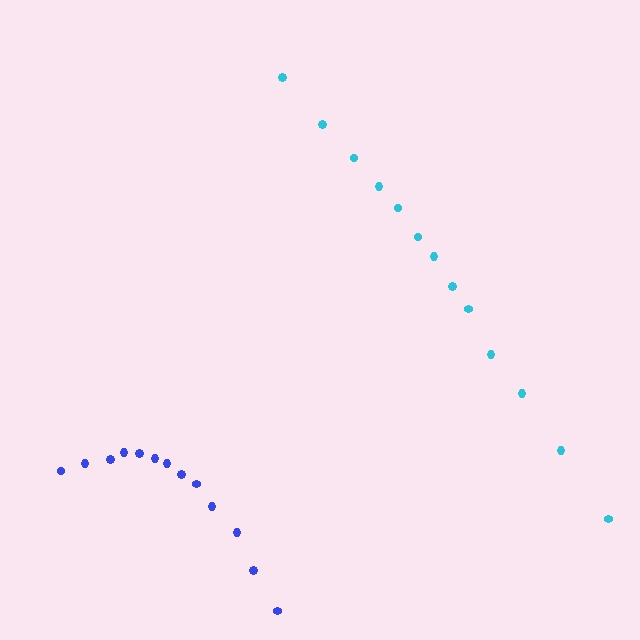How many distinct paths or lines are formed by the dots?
There are 2 distinct paths.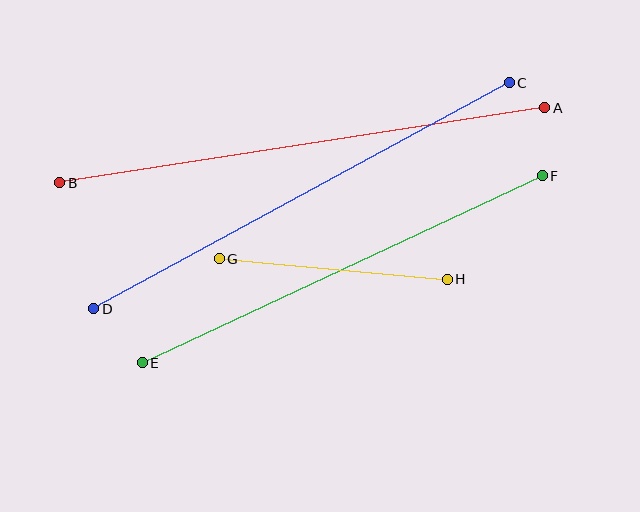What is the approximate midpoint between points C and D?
The midpoint is at approximately (302, 196) pixels.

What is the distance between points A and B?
The distance is approximately 491 pixels.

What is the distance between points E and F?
The distance is approximately 441 pixels.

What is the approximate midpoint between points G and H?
The midpoint is at approximately (333, 269) pixels.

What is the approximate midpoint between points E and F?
The midpoint is at approximately (342, 269) pixels.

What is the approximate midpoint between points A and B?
The midpoint is at approximately (302, 145) pixels.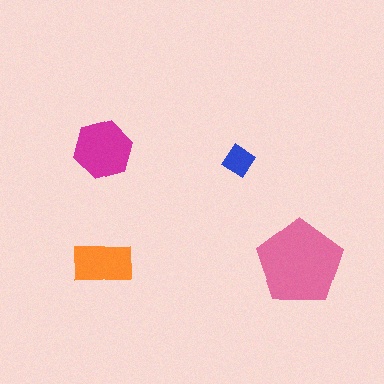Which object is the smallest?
The blue diamond.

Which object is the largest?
The pink pentagon.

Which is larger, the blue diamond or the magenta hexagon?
The magenta hexagon.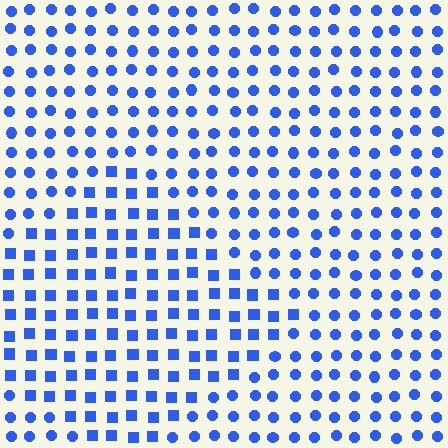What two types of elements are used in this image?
The image uses squares inside the diamond region and circles outside it.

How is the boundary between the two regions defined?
The boundary is defined by a change in element shape: squares inside vs. circles outside. All elements share the same color and spacing.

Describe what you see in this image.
The image is filled with small blue elements arranged in a uniform grid. A diamond-shaped region contains squares, while the surrounding area contains circles. The boundary is defined purely by the change in element shape.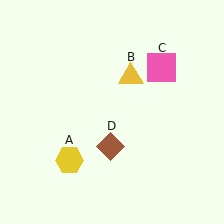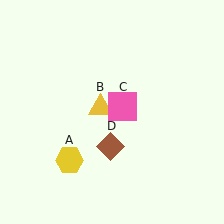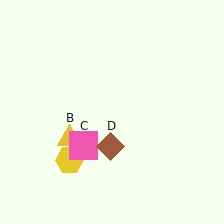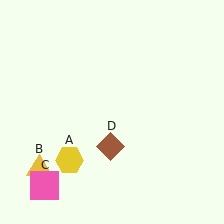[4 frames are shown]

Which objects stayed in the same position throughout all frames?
Yellow hexagon (object A) and brown diamond (object D) remained stationary.